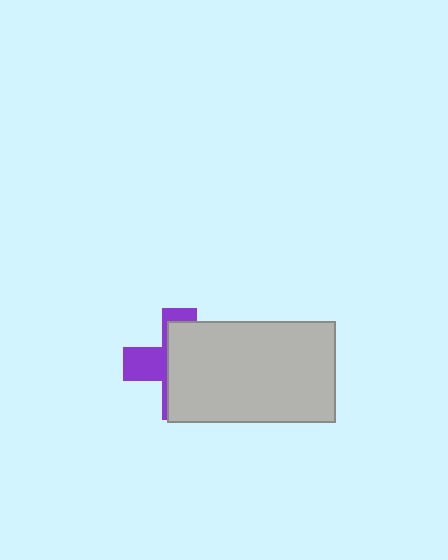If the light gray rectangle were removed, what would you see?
You would see the complete purple cross.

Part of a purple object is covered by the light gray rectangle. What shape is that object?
It is a cross.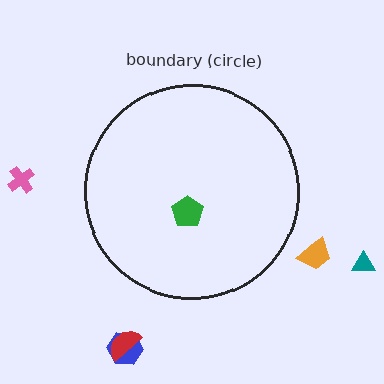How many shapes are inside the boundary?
1 inside, 5 outside.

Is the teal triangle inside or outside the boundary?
Outside.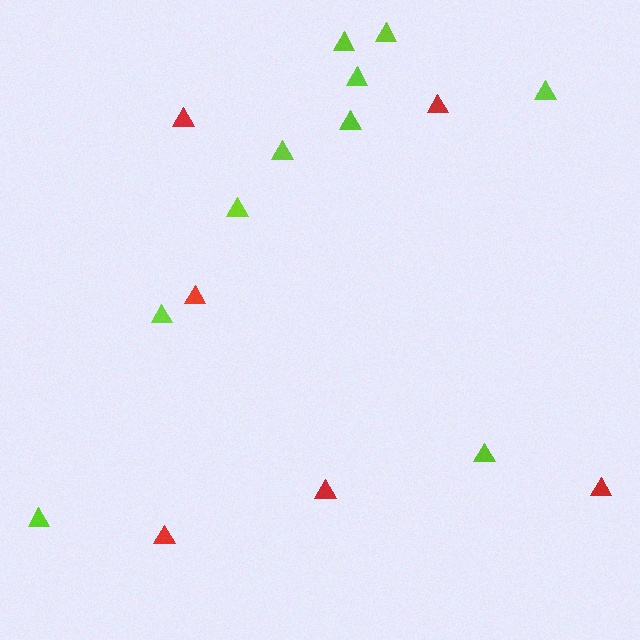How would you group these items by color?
There are 2 groups: one group of red triangles (6) and one group of lime triangles (10).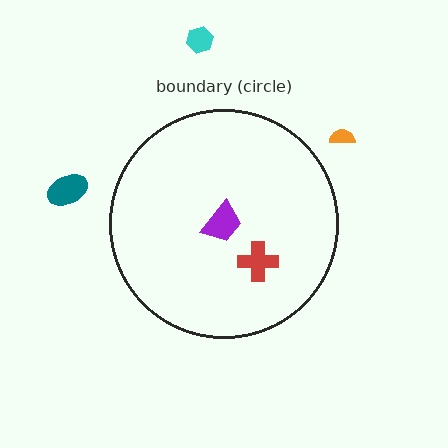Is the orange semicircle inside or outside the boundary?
Outside.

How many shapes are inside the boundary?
2 inside, 3 outside.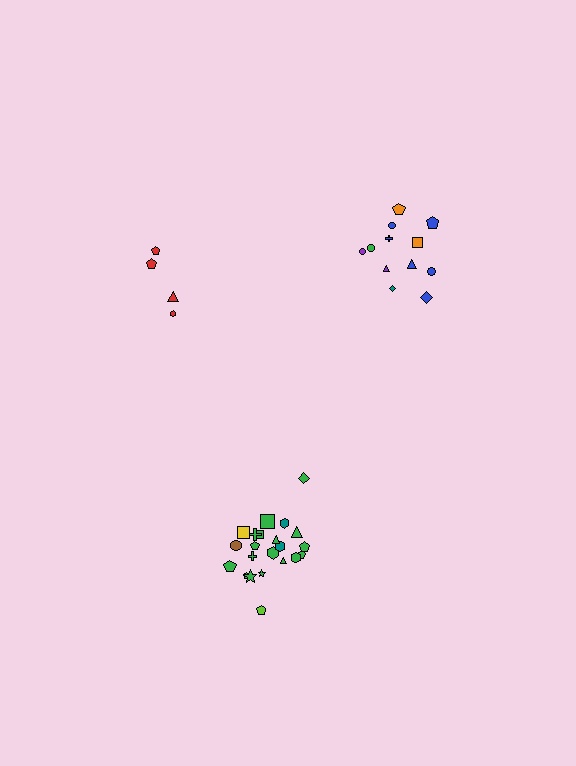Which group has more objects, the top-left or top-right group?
The top-right group.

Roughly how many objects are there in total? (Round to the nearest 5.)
Roughly 40 objects in total.